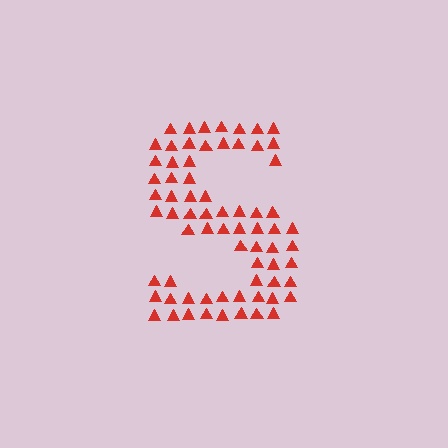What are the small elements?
The small elements are triangles.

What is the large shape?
The large shape is the letter S.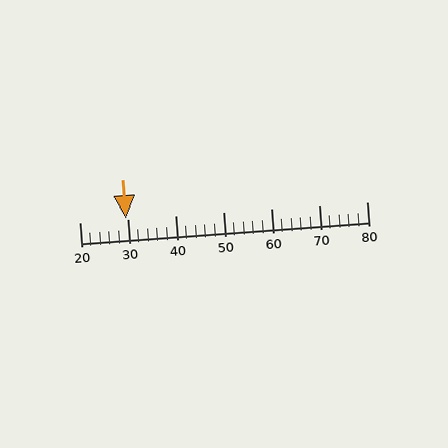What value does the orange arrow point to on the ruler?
The orange arrow points to approximately 30.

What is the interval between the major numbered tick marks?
The major tick marks are spaced 10 units apart.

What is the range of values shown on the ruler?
The ruler shows values from 20 to 80.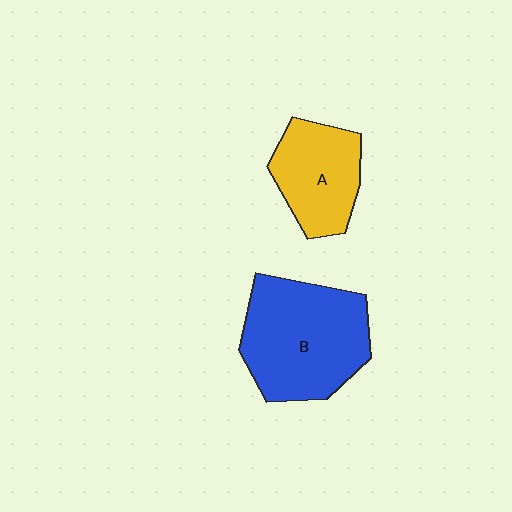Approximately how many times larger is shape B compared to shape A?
Approximately 1.6 times.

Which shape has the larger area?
Shape B (blue).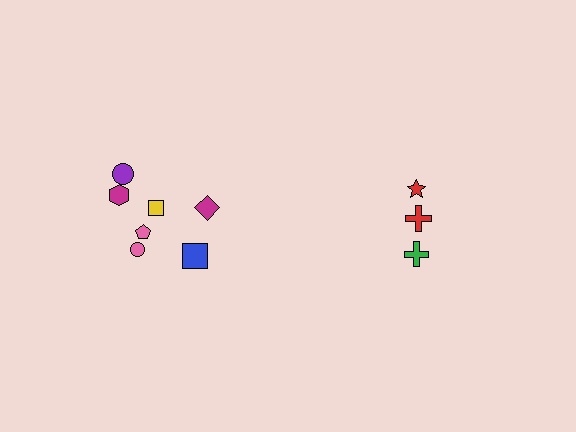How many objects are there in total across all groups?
There are 11 objects.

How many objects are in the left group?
There are 8 objects.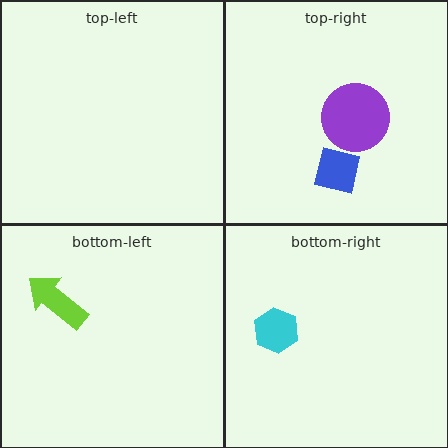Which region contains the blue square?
The top-right region.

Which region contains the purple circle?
The top-right region.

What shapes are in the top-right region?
The purple circle, the blue square.